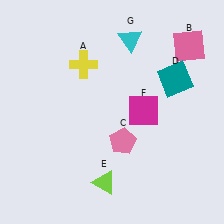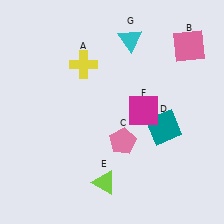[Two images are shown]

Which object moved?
The teal square (D) moved down.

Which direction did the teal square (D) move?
The teal square (D) moved down.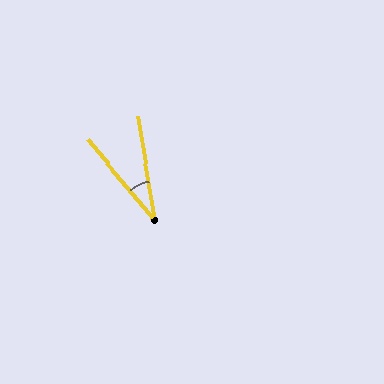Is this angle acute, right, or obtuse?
It is acute.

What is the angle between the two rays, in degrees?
Approximately 30 degrees.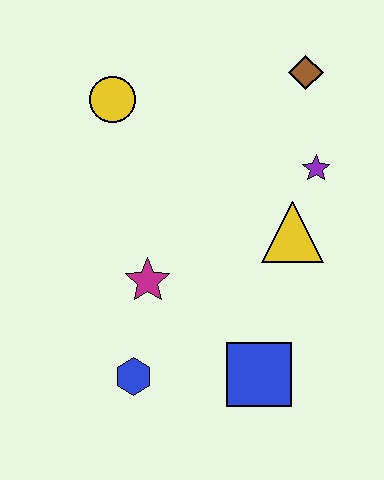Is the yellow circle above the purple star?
Yes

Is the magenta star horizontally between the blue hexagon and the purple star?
Yes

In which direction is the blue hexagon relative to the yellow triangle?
The blue hexagon is to the left of the yellow triangle.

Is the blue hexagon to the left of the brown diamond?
Yes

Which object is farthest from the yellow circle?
The blue square is farthest from the yellow circle.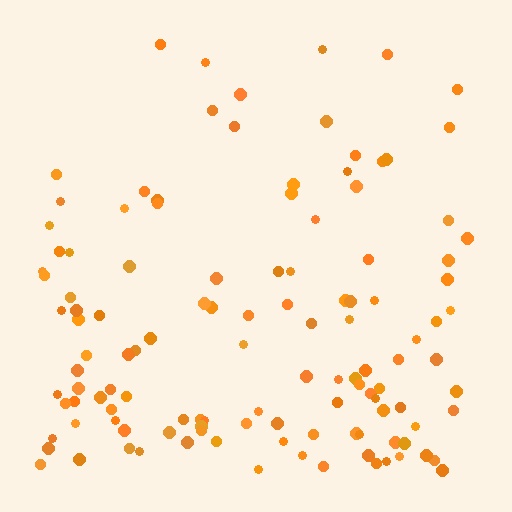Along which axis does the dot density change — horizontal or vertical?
Vertical.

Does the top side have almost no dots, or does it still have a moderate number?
Still a moderate number, just noticeably fewer than the bottom.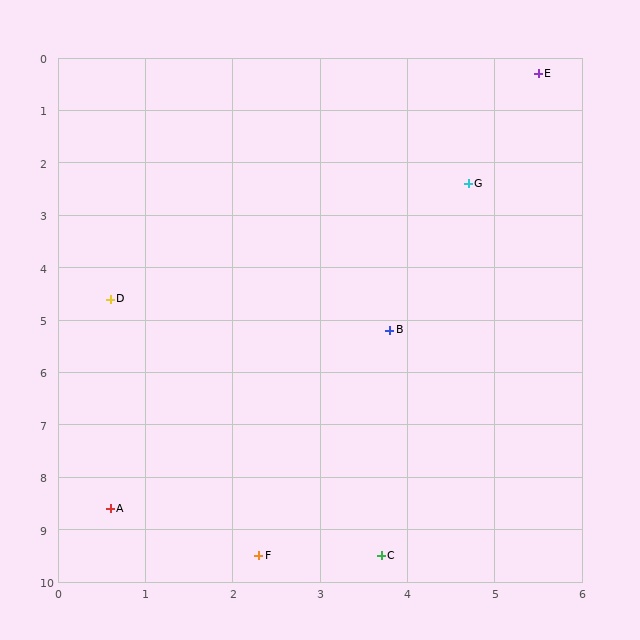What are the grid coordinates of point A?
Point A is at approximately (0.6, 8.6).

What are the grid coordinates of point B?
Point B is at approximately (3.8, 5.2).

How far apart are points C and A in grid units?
Points C and A are about 3.2 grid units apart.